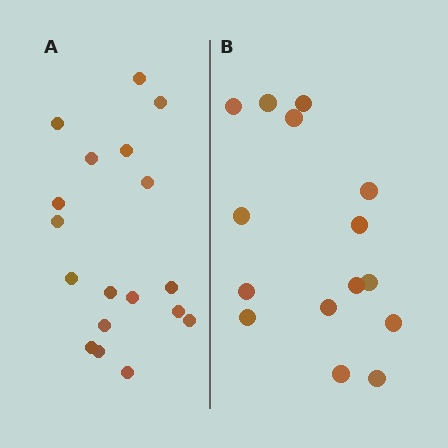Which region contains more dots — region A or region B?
Region A (the left region) has more dots.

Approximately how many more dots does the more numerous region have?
Region A has just a few more — roughly 2 or 3 more dots than region B.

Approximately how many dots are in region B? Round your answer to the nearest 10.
About 20 dots. (The exact count is 15, which rounds to 20.)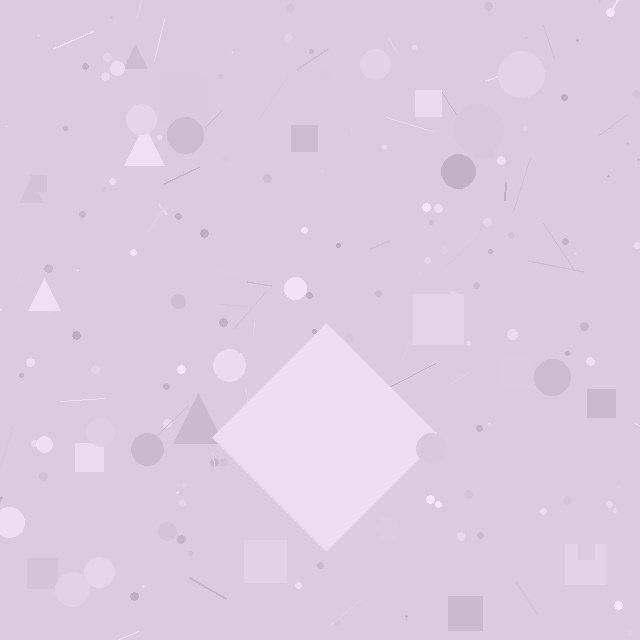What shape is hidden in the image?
A diamond is hidden in the image.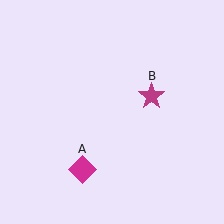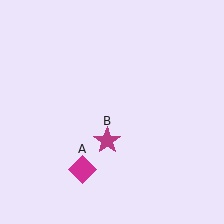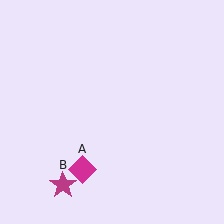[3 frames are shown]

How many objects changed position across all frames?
1 object changed position: magenta star (object B).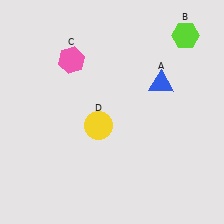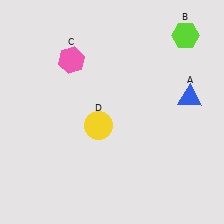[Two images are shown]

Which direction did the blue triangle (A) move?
The blue triangle (A) moved right.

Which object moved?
The blue triangle (A) moved right.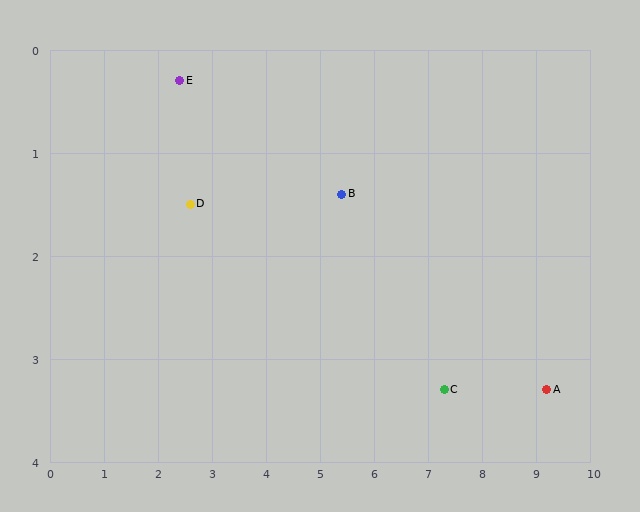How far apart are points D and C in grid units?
Points D and C are about 5.0 grid units apart.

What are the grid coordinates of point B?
Point B is at approximately (5.4, 1.4).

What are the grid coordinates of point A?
Point A is at approximately (9.2, 3.3).